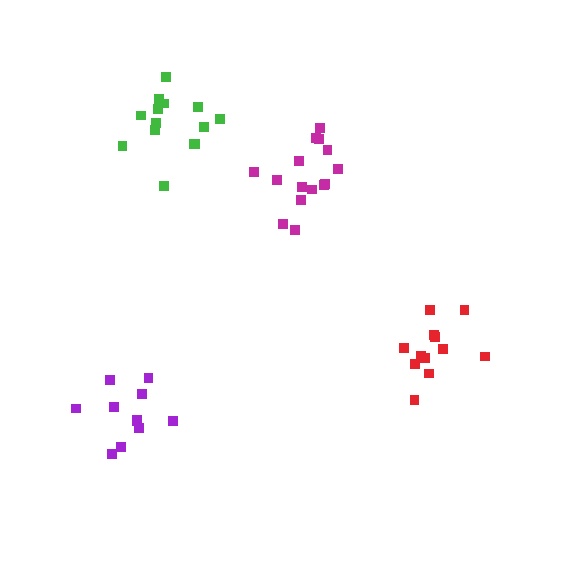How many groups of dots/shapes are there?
There are 4 groups.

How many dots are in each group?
Group 1: 15 dots, Group 2: 11 dots, Group 3: 15 dots, Group 4: 12 dots (53 total).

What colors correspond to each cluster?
The clusters are colored: magenta, purple, green, red.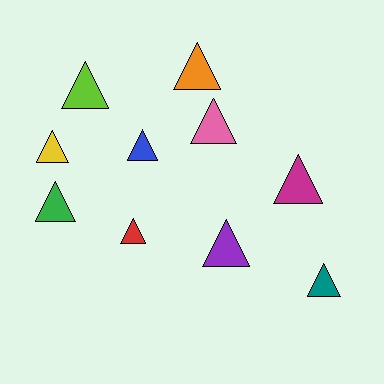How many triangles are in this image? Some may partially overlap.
There are 10 triangles.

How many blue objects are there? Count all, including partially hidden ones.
There is 1 blue object.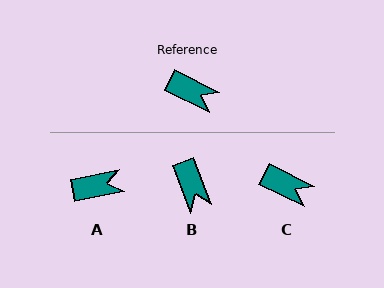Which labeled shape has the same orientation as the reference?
C.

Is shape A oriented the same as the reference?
No, it is off by about 38 degrees.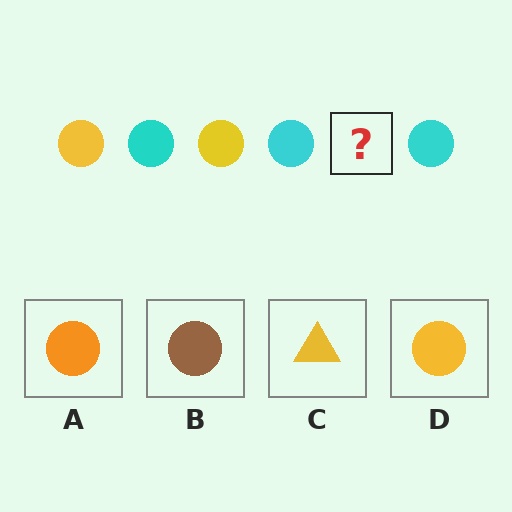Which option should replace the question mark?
Option D.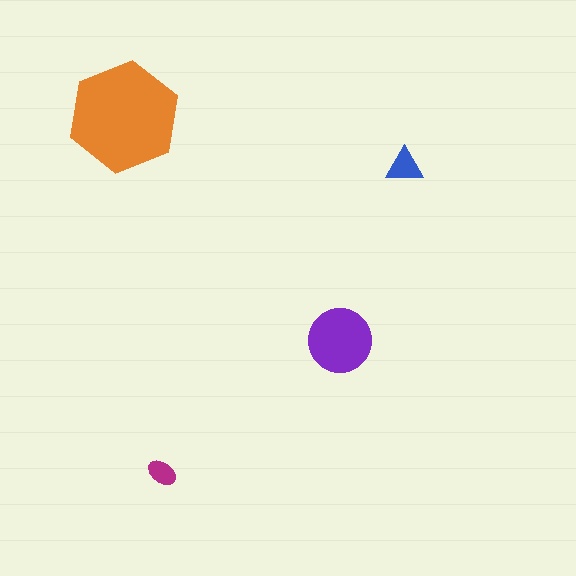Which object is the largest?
The orange hexagon.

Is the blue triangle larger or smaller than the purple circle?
Smaller.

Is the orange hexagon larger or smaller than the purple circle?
Larger.